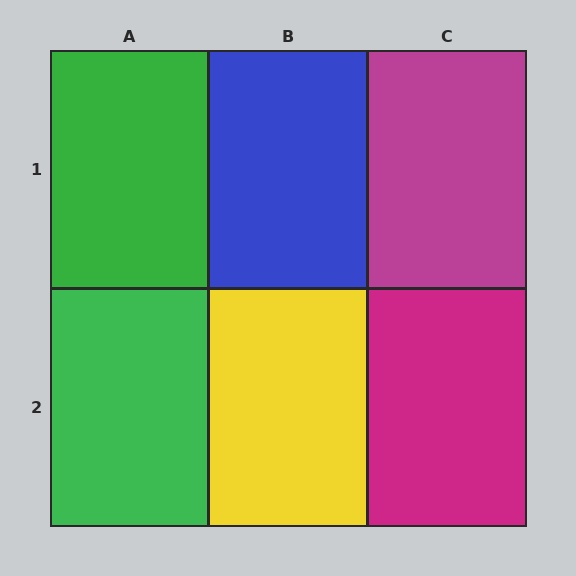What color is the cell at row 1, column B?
Blue.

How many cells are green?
2 cells are green.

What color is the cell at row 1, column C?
Magenta.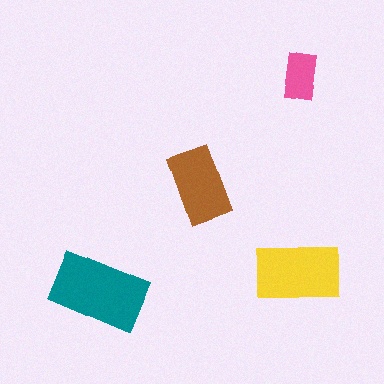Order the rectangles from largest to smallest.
the teal one, the yellow one, the brown one, the pink one.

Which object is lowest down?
The teal rectangle is bottommost.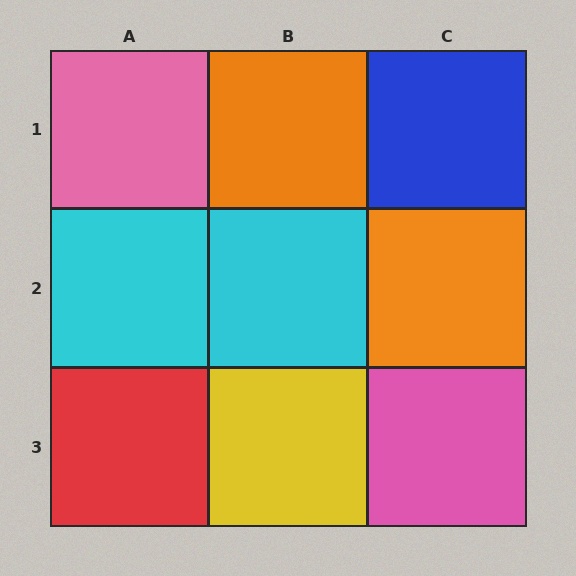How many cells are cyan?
2 cells are cyan.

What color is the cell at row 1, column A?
Pink.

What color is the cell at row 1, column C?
Blue.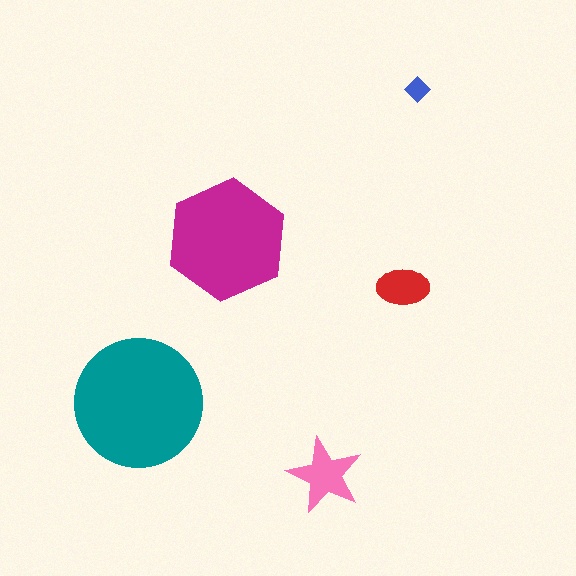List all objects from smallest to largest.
The blue diamond, the red ellipse, the pink star, the magenta hexagon, the teal circle.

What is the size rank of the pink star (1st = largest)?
3rd.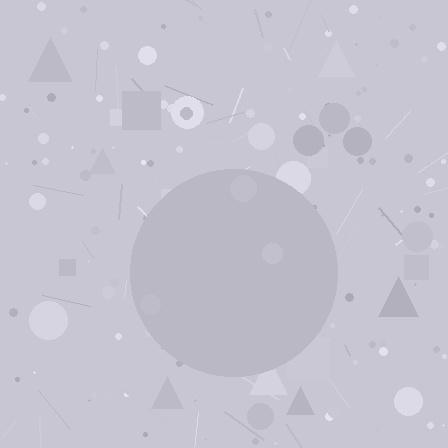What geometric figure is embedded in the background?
A circle is embedded in the background.